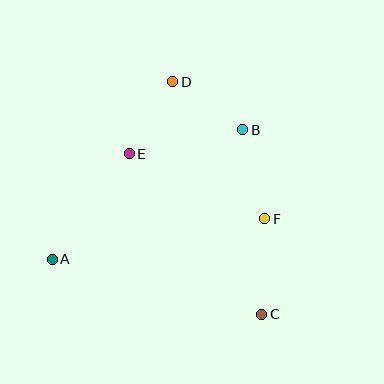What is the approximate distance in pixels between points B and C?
The distance between B and C is approximately 186 pixels.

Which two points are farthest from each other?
Points C and D are farthest from each other.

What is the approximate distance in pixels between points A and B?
The distance between A and B is approximately 230 pixels.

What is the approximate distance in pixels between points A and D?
The distance between A and D is approximately 214 pixels.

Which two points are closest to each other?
Points D and E are closest to each other.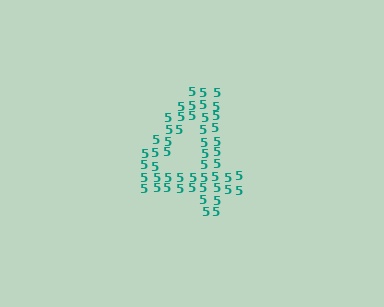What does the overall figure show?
The overall figure shows the digit 4.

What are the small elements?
The small elements are digit 5's.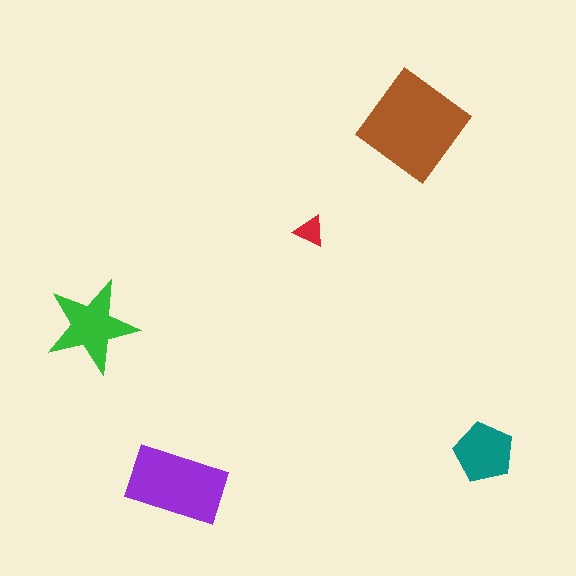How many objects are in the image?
There are 5 objects in the image.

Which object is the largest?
The brown diamond.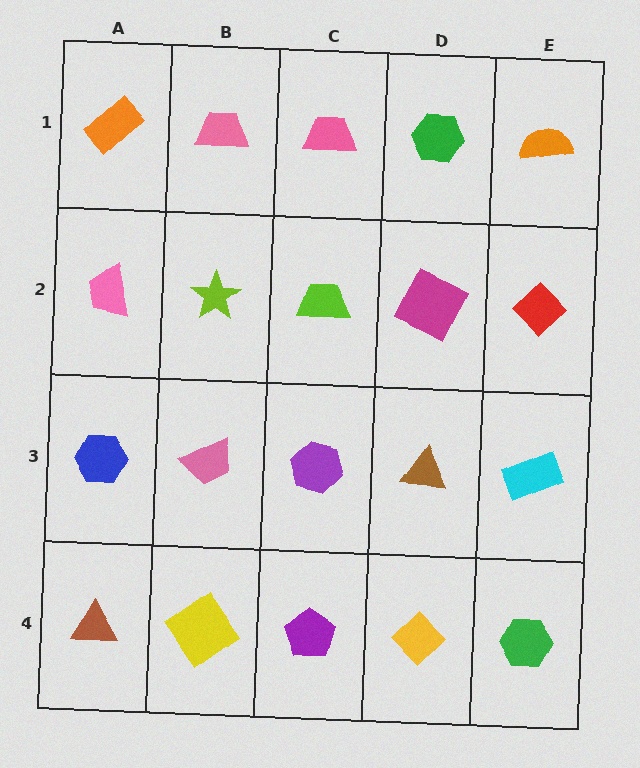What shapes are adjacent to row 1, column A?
A pink trapezoid (row 2, column A), a pink trapezoid (row 1, column B).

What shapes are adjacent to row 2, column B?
A pink trapezoid (row 1, column B), a pink trapezoid (row 3, column B), a pink trapezoid (row 2, column A), a lime trapezoid (row 2, column C).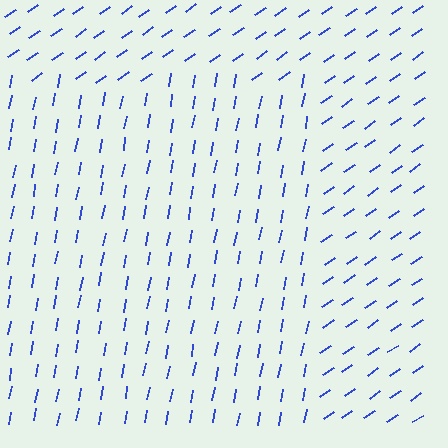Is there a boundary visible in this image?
Yes, there is a texture boundary formed by a change in line orientation.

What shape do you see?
I see a rectangle.